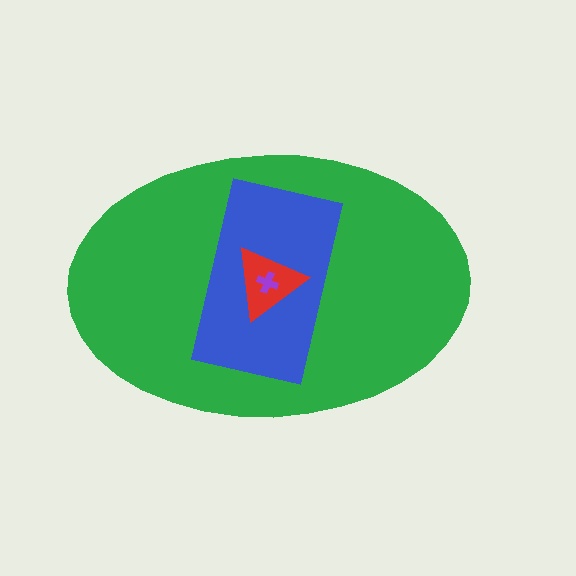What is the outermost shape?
The green ellipse.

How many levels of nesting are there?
4.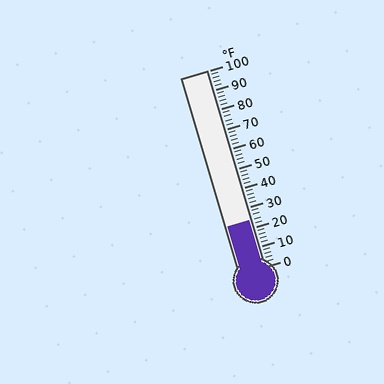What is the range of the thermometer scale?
The thermometer scale ranges from 0°F to 100°F.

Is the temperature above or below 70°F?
The temperature is below 70°F.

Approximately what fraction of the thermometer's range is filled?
The thermometer is filled to approximately 25% of its range.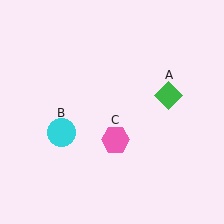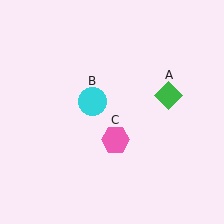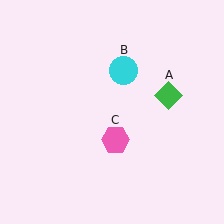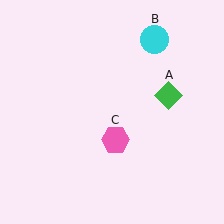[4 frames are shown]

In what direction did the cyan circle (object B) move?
The cyan circle (object B) moved up and to the right.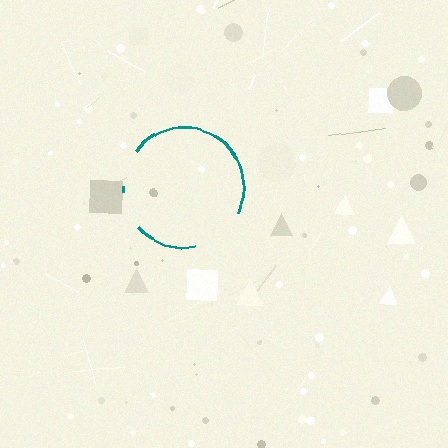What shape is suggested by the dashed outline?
The dashed outline suggests a circle.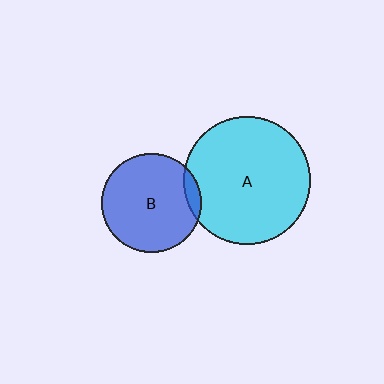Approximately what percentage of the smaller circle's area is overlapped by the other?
Approximately 10%.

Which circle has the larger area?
Circle A (cyan).